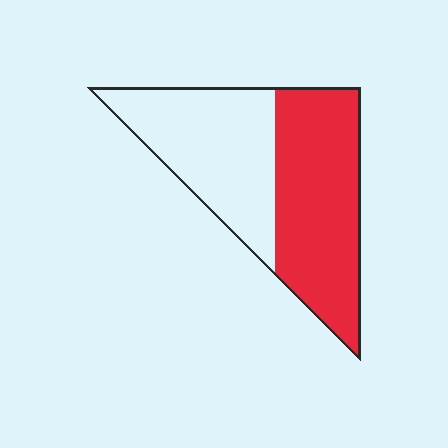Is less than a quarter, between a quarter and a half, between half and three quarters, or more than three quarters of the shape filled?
Between half and three quarters.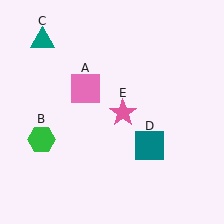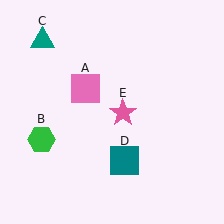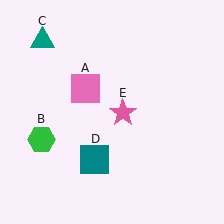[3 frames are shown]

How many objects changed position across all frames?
1 object changed position: teal square (object D).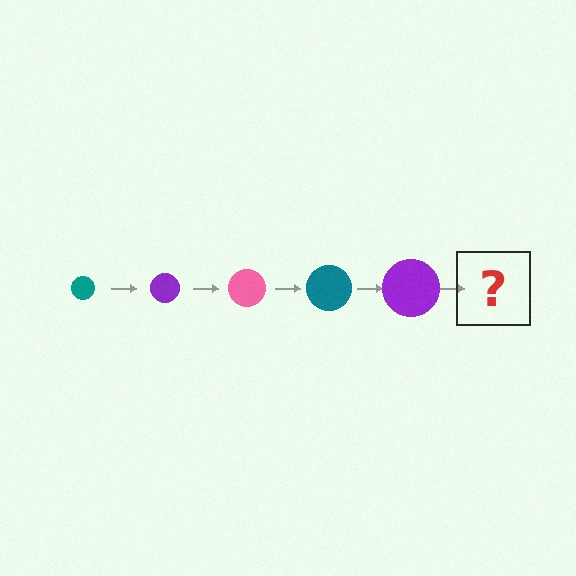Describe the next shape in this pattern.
It should be a pink circle, larger than the previous one.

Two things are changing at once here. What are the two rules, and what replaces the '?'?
The two rules are that the circle grows larger each step and the color cycles through teal, purple, and pink. The '?' should be a pink circle, larger than the previous one.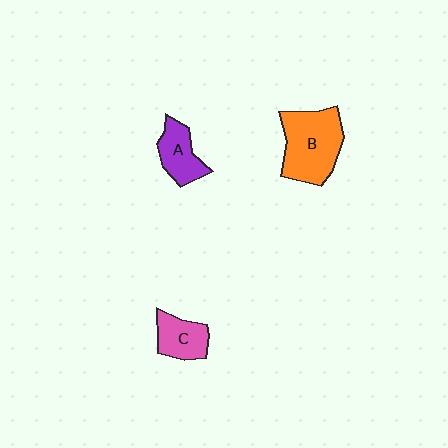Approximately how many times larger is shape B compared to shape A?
Approximately 1.9 times.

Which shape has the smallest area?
Shape C (pink).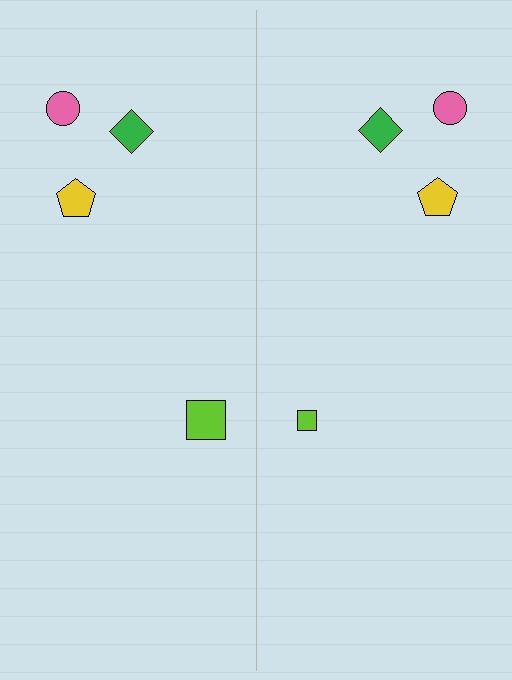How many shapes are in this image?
There are 8 shapes in this image.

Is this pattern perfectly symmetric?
No, the pattern is not perfectly symmetric. The lime square on the right side has a different size than its mirror counterpart.